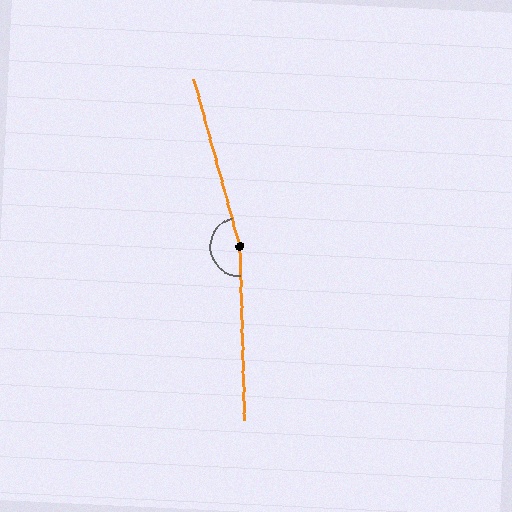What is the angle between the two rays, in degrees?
Approximately 166 degrees.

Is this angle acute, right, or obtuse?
It is obtuse.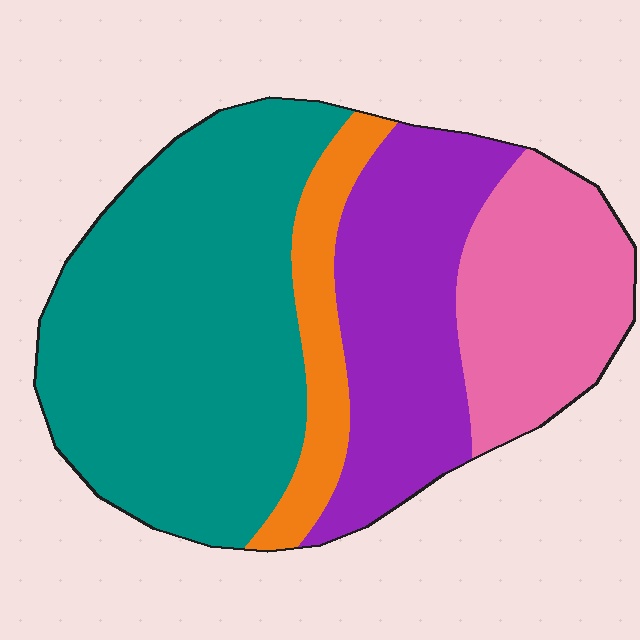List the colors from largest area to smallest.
From largest to smallest: teal, purple, pink, orange.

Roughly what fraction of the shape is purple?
Purple takes up less than a quarter of the shape.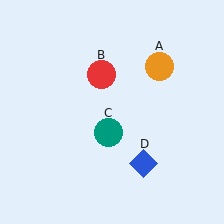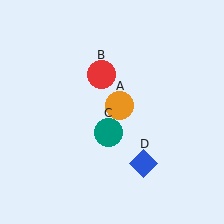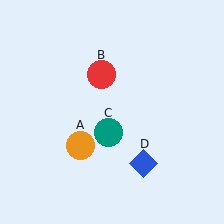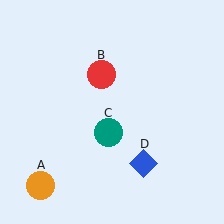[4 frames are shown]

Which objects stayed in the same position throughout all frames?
Red circle (object B) and teal circle (object C) and blue diamond (object D) remained stationary.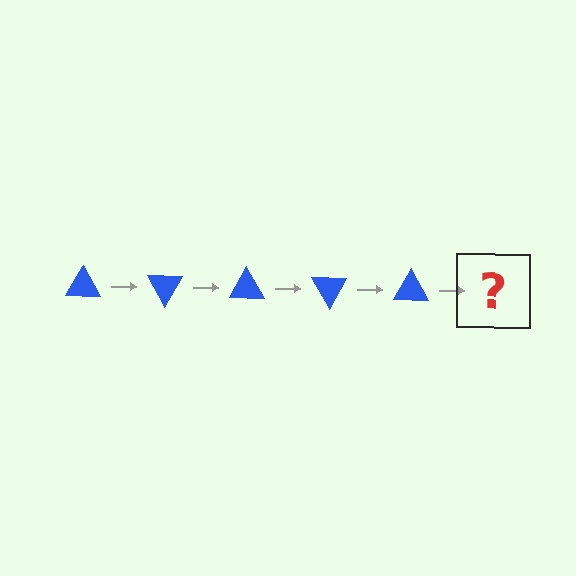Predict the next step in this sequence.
The next step is a blue triangle rotated 300 degrees.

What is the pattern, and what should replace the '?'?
The pattern is that the triangle rotates 60 degrees each step. The '?' should be a blue triangle rotated 300 degrees.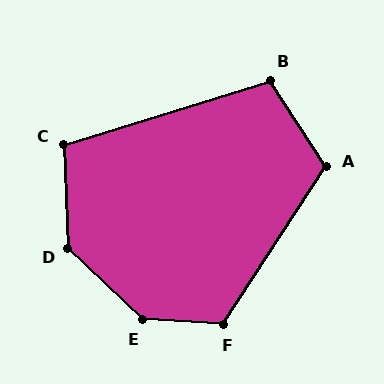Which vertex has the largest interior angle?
E, at approximately 141 degrees.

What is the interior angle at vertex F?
Approximately 119 degrees (obtuse).